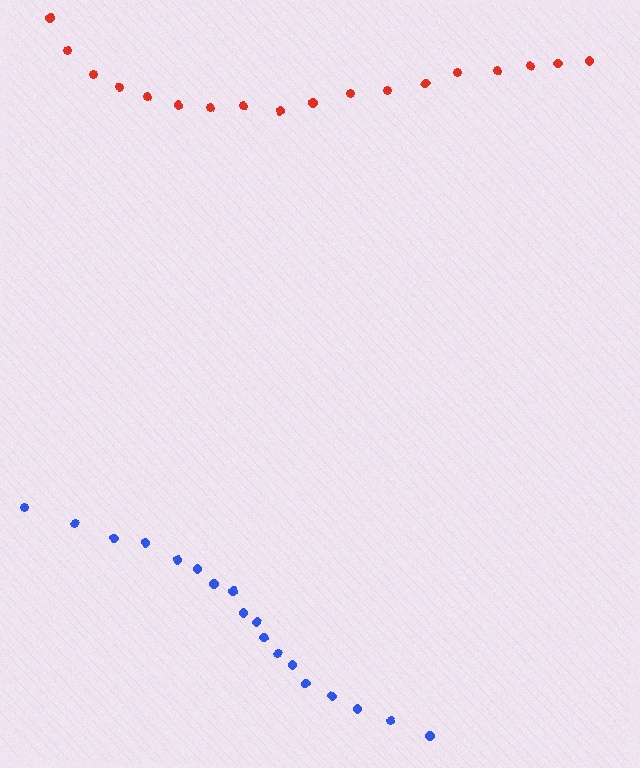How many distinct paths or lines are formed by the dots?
There are 2 distinct paths.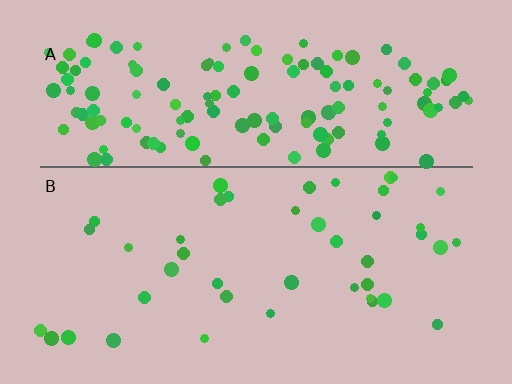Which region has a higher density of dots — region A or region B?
A (the top).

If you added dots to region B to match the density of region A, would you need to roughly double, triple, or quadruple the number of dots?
Approximately triple.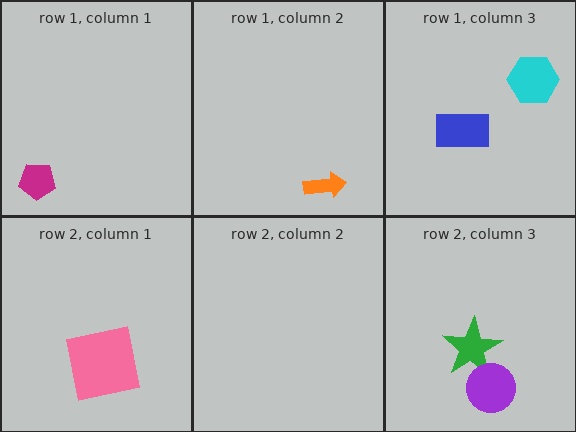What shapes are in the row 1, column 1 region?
The magenta pentagon.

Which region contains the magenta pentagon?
The row 1, column 1 region.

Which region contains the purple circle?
The row 2, column 3 region.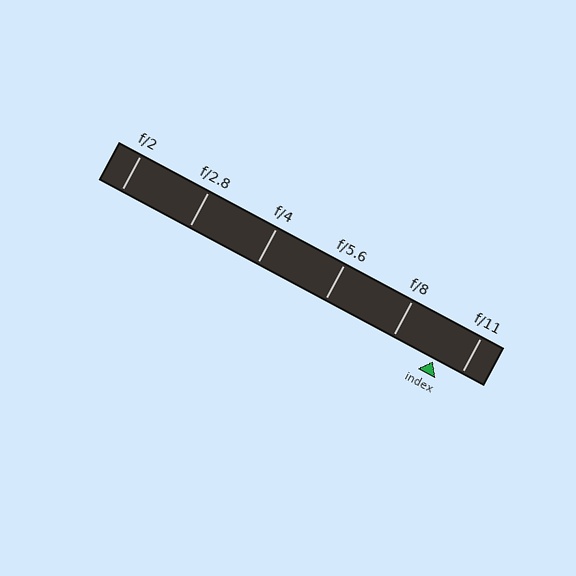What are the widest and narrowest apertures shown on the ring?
The widest aperture shown is f/2 and the narrowest is f/11.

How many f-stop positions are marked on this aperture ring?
There are 6 f-stop positions marked.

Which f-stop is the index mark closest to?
The index mark is closest to f/11.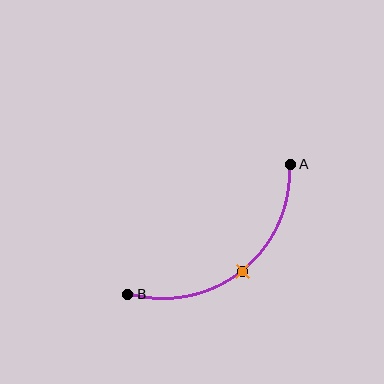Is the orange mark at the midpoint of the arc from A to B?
Yes. The orange mark lies on the arc at equal arc-length from both A and B — it is the arc midpoint.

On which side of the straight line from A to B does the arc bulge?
The arc bulges below and to the right of the straight line connecting A and B.